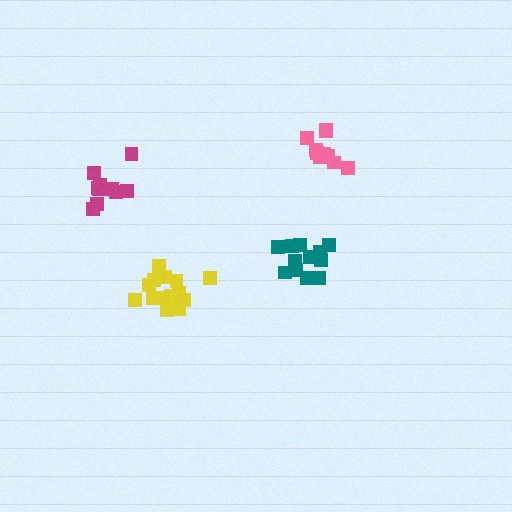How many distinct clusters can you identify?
There are 4 distinct clusters.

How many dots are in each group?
Group 1: 10 dots, Group 2: 15 dots, Group 3: 12 dots, Group 4: 10 dots (47 total).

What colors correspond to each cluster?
The clusters are colored: pink, yellow, teal, magenta.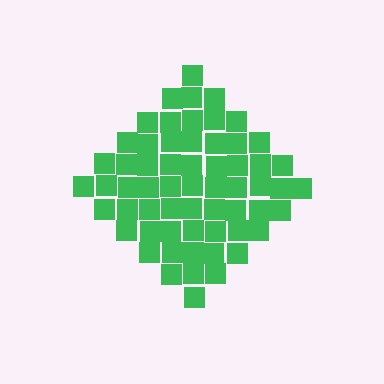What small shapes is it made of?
It is made of small squares.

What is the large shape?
The large shape is a diamond.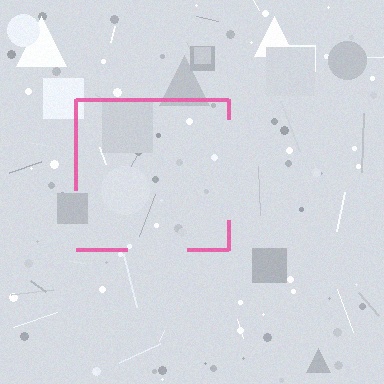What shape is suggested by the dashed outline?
The dashed outline suggests a square.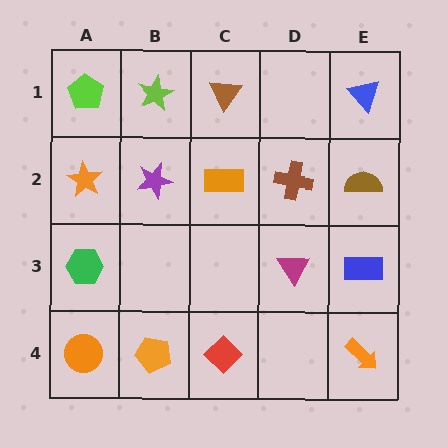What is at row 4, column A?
An orange circle.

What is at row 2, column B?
A purple star.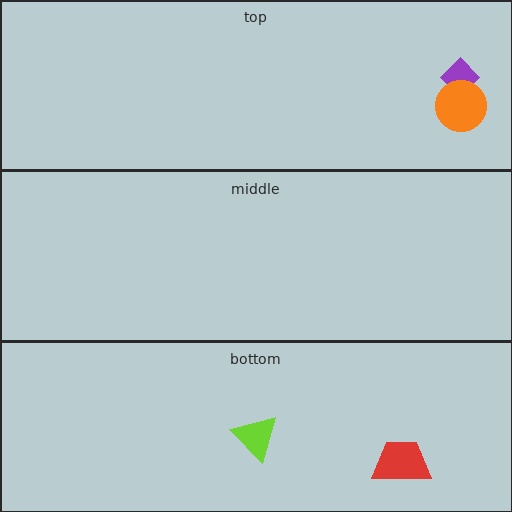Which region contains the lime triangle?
The bottom region.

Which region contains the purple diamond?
The top region.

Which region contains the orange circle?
The top region.